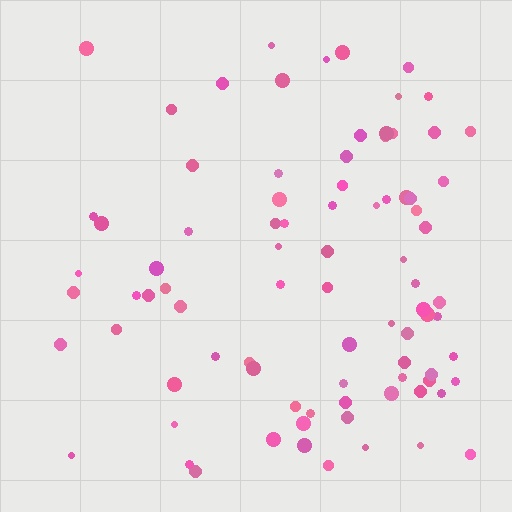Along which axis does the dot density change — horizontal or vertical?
Horizontal.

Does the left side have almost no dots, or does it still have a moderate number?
Still a moderate number, just noticeably fewer than the right.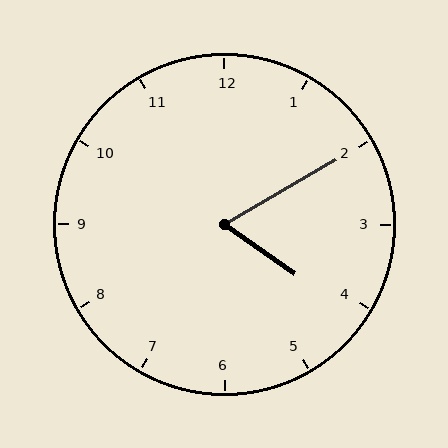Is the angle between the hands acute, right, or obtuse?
It is acute.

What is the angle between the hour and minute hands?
Approximately 65 degrees.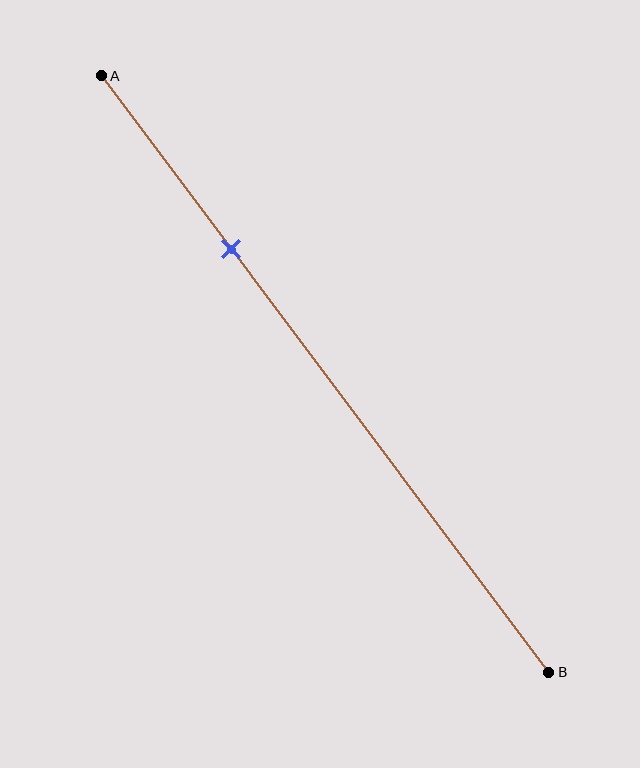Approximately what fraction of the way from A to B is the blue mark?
The blue mark is approximately 30% of the way from A to B.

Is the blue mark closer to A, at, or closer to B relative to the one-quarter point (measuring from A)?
The blue mark is closer to point B than the one-quarter point of segment AB.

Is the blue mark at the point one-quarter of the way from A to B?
No, the mark is at about 30% from A, not at the 25% one-quarter point.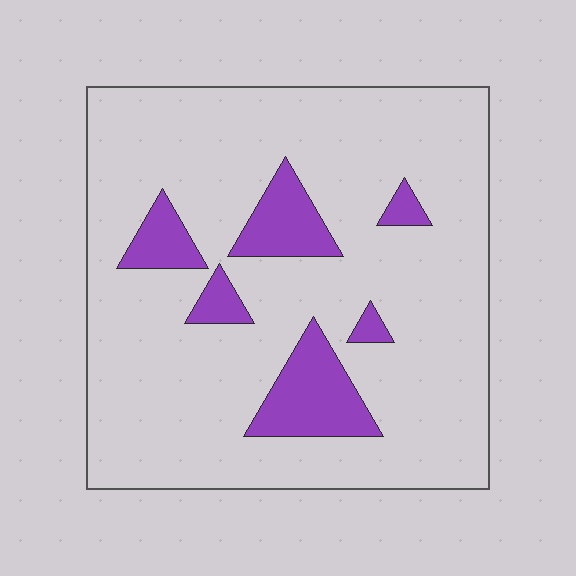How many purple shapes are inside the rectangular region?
6.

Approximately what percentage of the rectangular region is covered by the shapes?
Approximately 15%.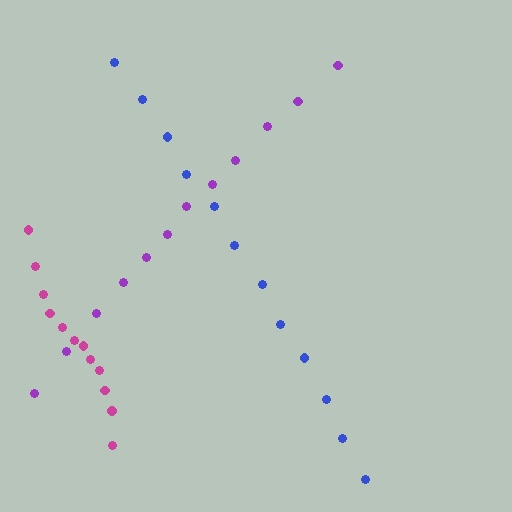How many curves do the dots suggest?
There are 3 distinct paths.